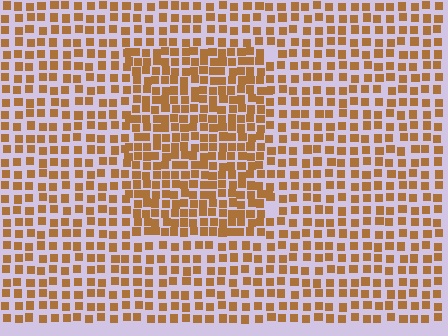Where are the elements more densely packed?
The elements are more densely packed inside the rectangle boundary.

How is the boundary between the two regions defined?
The boundary is defined by a change in element density (approximately 1.6x ratio). All elements are the same color, size, and shape.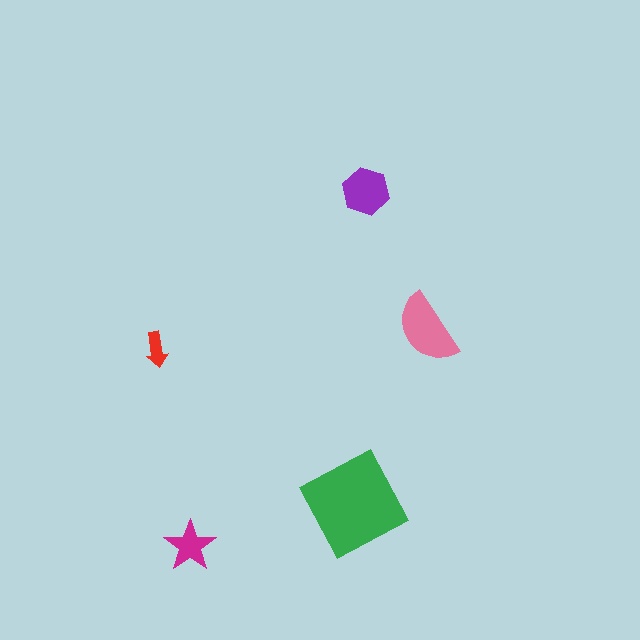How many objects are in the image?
There are 5 objects in the image.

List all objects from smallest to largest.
The red arrow, the magenta star, the purple hexagon, the pink semicircle, the green diamond.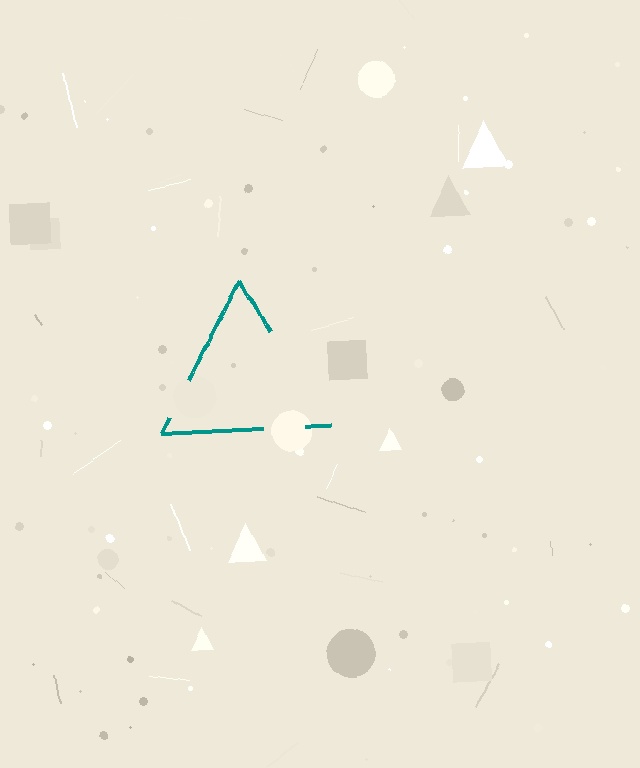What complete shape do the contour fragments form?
The contour fragments form a triangle.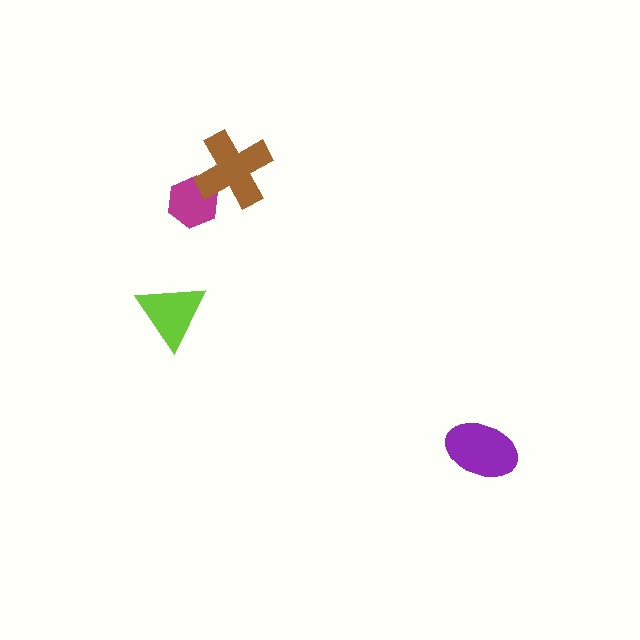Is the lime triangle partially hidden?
No, no other shape covers it.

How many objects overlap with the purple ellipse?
0 objects overlap with the purple ellipse.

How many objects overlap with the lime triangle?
0 objects overlap with the lime triangle.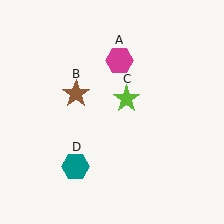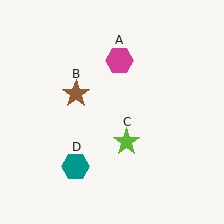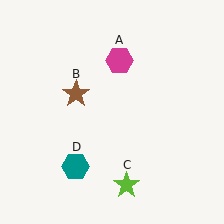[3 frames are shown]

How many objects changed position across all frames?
1 object changed position: lime star (object C).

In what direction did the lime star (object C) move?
The lime star (object C) moved down.